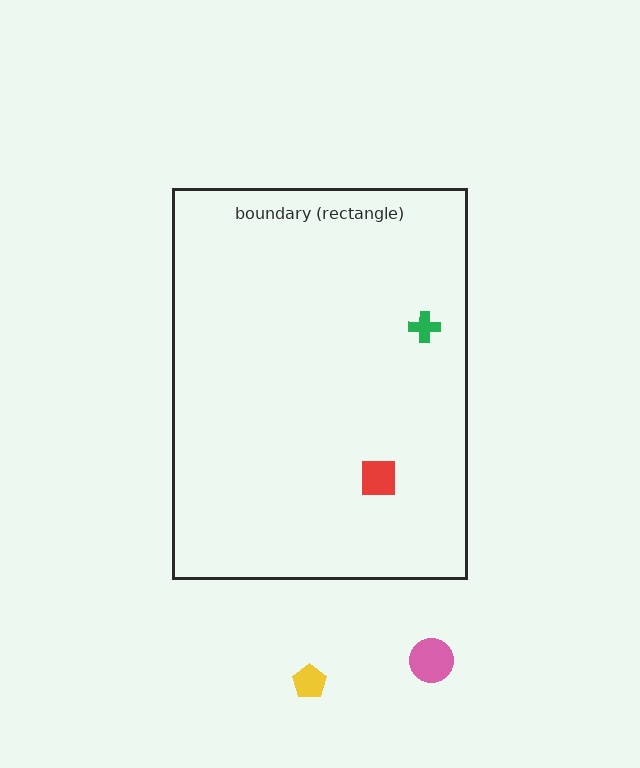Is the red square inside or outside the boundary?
Inside.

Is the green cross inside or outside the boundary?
Inside.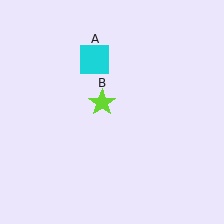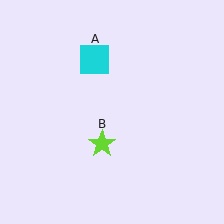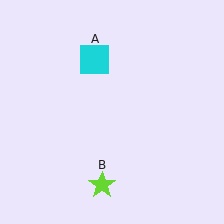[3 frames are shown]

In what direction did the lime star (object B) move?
The lime star (object B) moved down.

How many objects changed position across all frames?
1 object changed position: lime star (object B).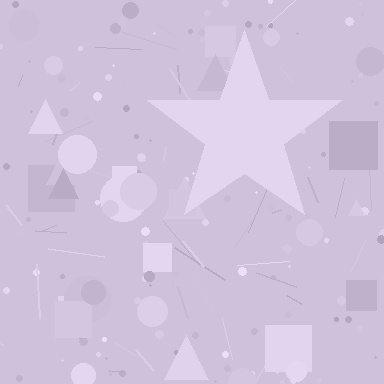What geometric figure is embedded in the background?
A star is embedded in the background.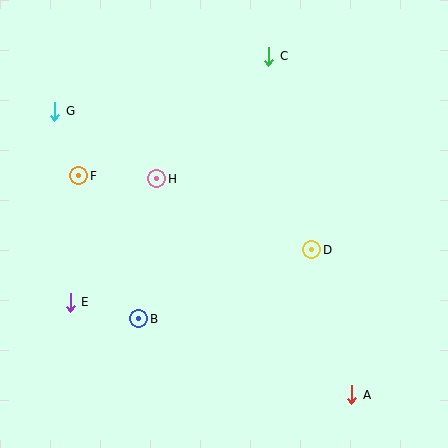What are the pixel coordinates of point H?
Point H is at (157, 179).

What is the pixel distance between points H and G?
The distance between H and G is 122 pixels.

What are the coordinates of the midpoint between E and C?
The midpoint between E and C is at (170, 179).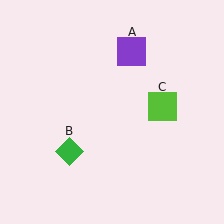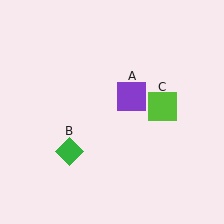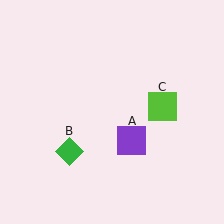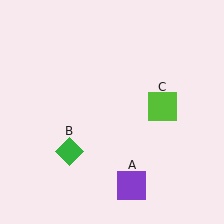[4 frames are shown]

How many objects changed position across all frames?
1 object changed position: purple square (object A).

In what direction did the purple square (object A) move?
The purple square (object A) moved down.